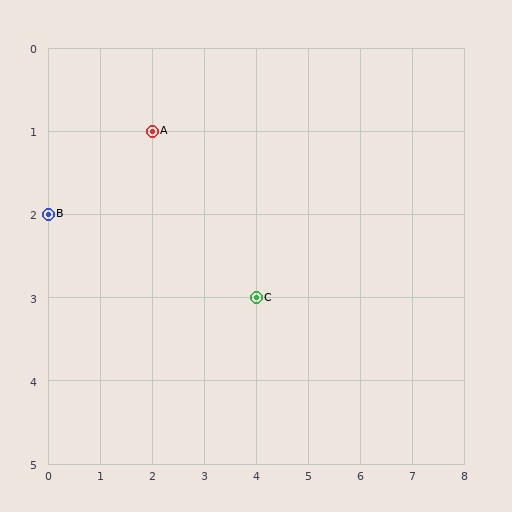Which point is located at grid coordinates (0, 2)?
Point B is at (0, 2).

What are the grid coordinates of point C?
Point C is at grid coordinates (4, 3).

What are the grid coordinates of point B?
Point B is at grid coordinates (0, 2).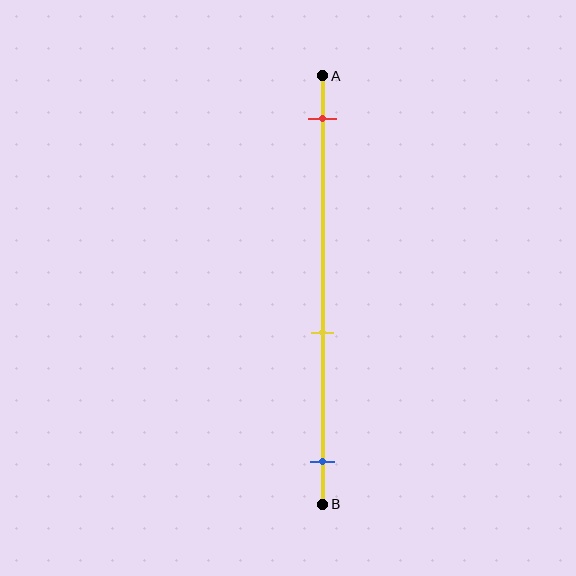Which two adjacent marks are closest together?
The yellow and blue marks are the closest adjacent pair.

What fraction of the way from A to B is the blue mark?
The blue mark is approximately 90% (0.9) of the way from A to B.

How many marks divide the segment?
There are 3 marks dividing the segment.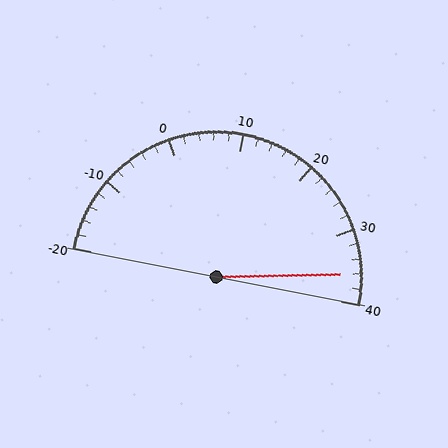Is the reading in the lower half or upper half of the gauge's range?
The reading is in the upper half of the range (-20 to 40).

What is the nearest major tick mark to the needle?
The nearest major tick mark is 40.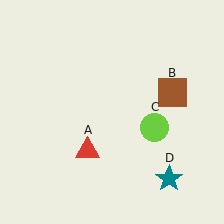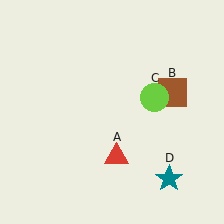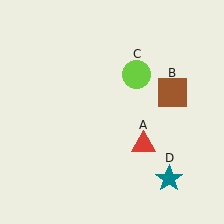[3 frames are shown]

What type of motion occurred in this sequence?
The red triangle (object A), lime circle (object C) rotated counterclockwise around the center of the scene.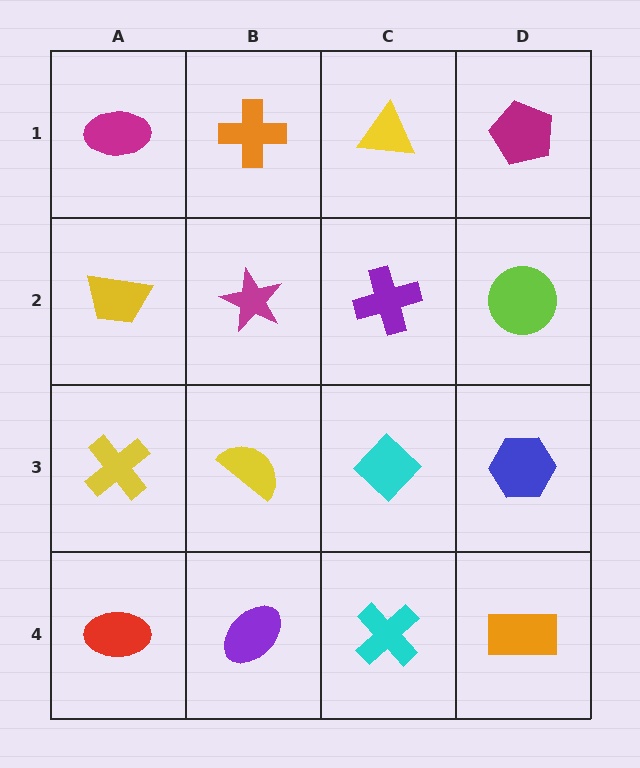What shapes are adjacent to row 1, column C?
A purple cross (row 2, column C), an orange cross (row 1, column B), a magenta pentagon (row 1, column D).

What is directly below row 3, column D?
An orange rectangle.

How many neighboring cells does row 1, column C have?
3.